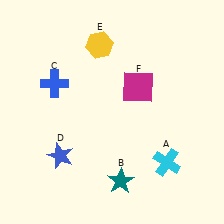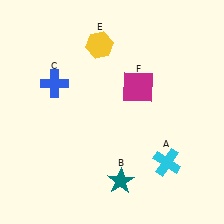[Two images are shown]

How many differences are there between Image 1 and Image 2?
There is 1 difference between the two images.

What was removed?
The blue star (D) was removed in Image 2.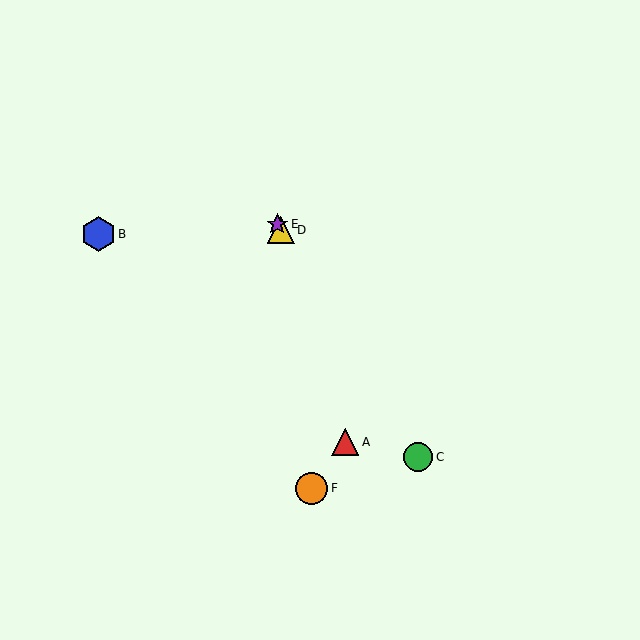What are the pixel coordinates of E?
Object E is at (277, 224).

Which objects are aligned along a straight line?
Objects C, D, E are aligned along a straight line.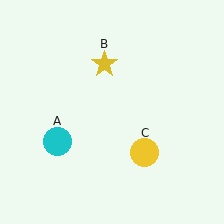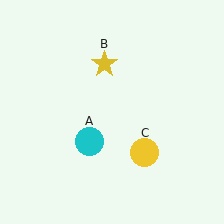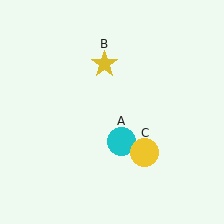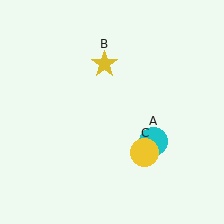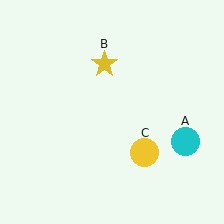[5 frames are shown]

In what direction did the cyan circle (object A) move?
The cyan circle (object A) moved right.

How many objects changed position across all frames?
1 object changed position: cyan circle (object A).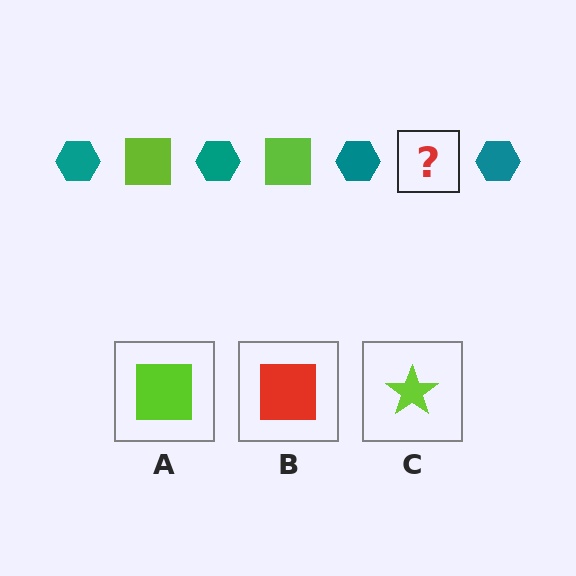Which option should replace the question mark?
Option A.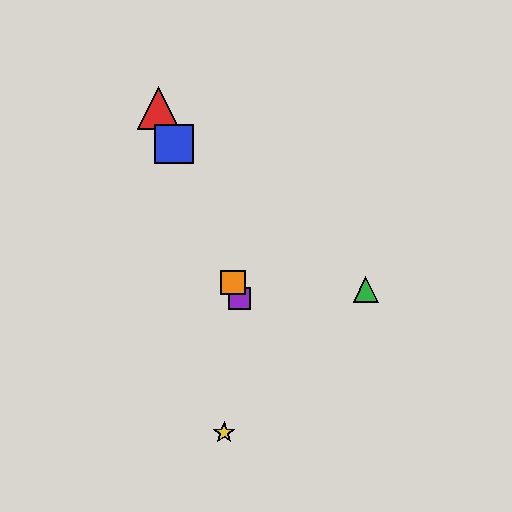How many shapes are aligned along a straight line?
4 shapes (the red triangle, the blue square, the purple square, the orange square) are aligned along a straight line.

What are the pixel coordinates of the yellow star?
The yellow star is at (224, 433).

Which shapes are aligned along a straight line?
The red triangle, the blue square, the purple square, the orange square are aligned along a straight line.